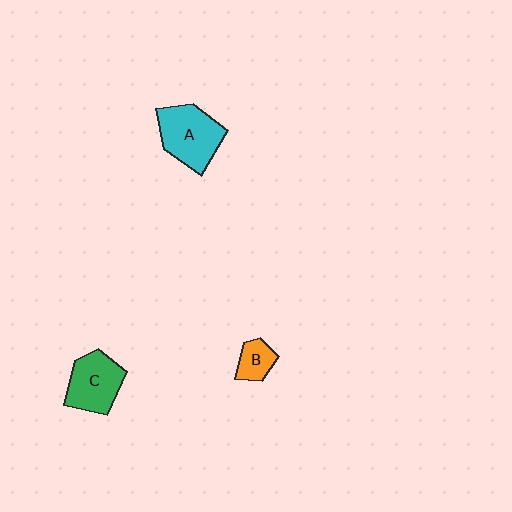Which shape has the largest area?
Shape A (cyan).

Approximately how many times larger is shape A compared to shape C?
Approximately 1.2 times.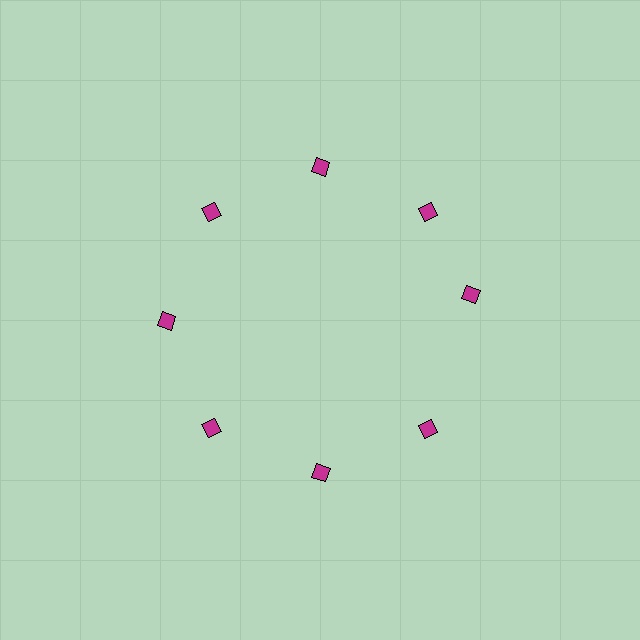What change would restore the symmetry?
The symmetry would be restored by rotating it back into even spacing with its neighbors so that all 8 diamonds sit at equal angles and equal distance from the center.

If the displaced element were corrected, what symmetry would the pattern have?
It would have 8-fold rotational symmetry — the pattern would map onto itself every 45 degrees.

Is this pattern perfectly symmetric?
No. The 8 magenta diamonds are arranged in a ring, but one element near the 3 o'clock position is rotated out of alignment along the ring, breaking the 8-fold rotational symmetry.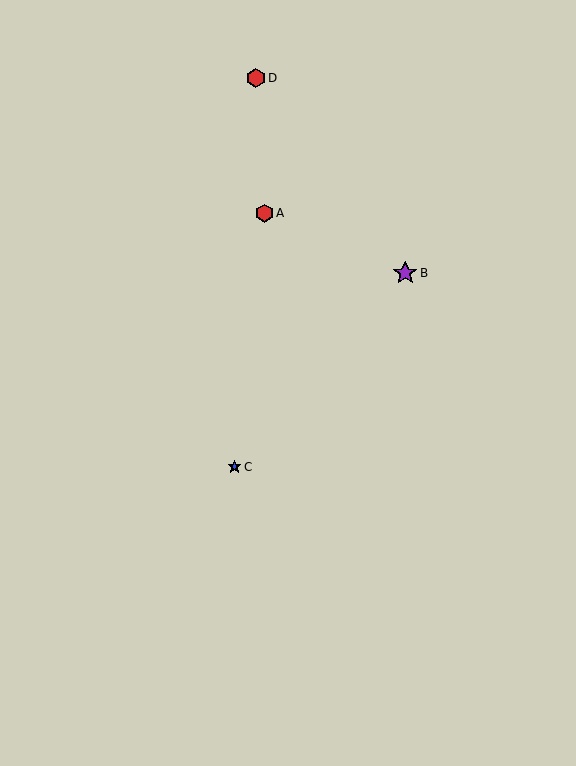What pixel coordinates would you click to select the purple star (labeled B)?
Click at (405, 273) to select the purple star B.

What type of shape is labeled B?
Shape B is a purple star.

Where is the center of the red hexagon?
The center of the red hexagon is at (264, 213).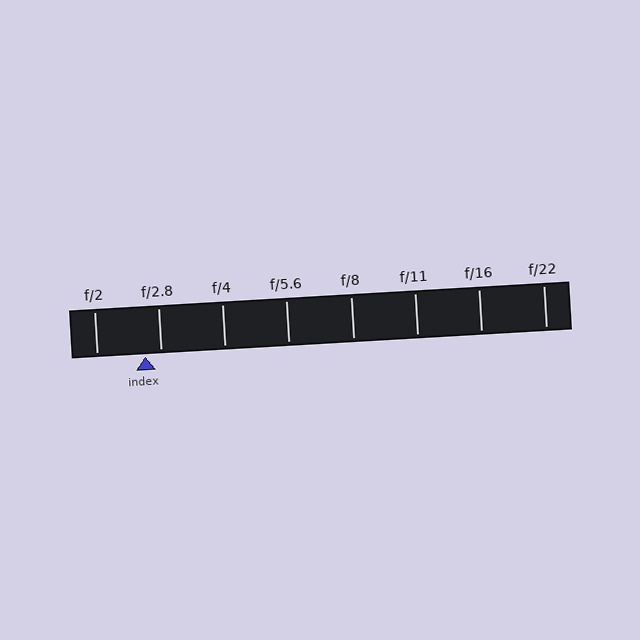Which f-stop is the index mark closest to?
The index mark is closest to f/2.8.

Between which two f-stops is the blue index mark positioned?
The index mark is between f/2 and f/2.8.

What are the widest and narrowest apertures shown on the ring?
The widest aperture shown is f/2 and the narrowest is f/22.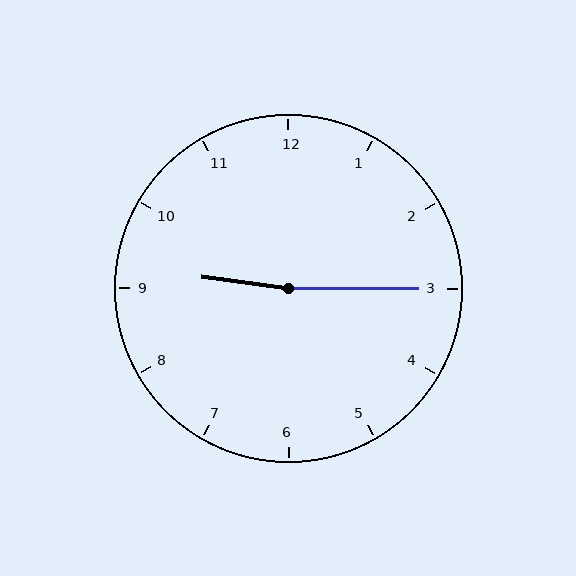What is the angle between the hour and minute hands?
Approximately 172 degrees.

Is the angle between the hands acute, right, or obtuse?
It is obtuse.